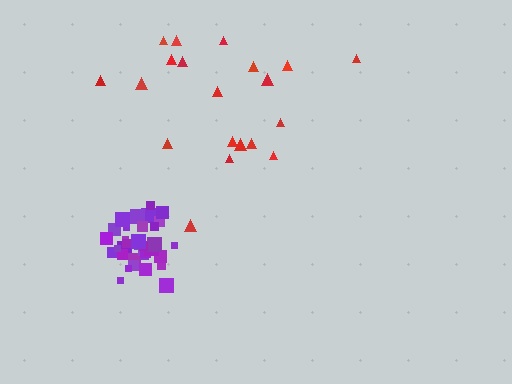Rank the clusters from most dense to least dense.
purple, red.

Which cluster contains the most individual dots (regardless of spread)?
Purple (34).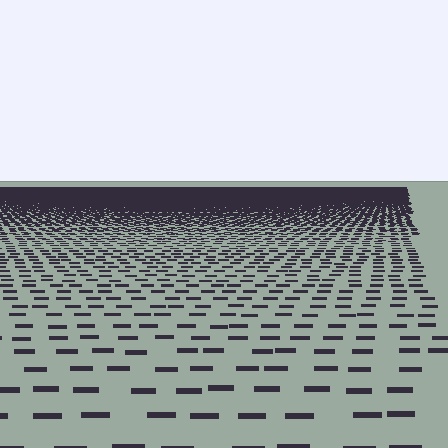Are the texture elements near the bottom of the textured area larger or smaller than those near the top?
Larger. Near the bottom, elements are closer to the viewer and appear at a bigger on-screen size.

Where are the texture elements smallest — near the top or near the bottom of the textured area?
Near the top.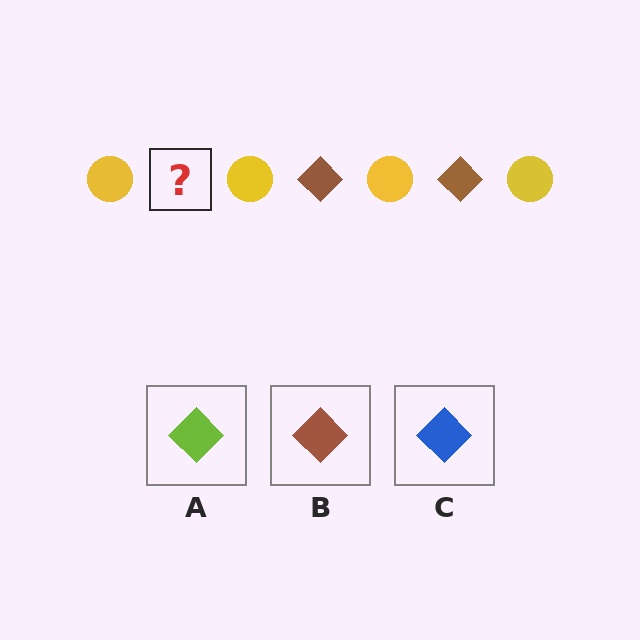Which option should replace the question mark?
Option B.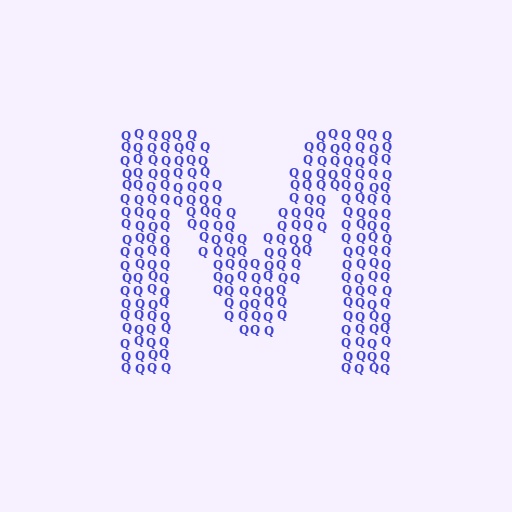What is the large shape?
The large shape is the letter M.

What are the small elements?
The small elements are letter Q's.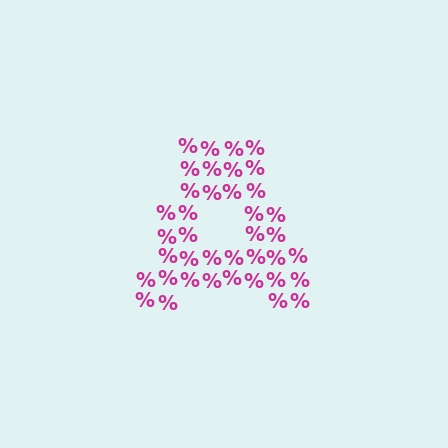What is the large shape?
The large shape is the letter A.